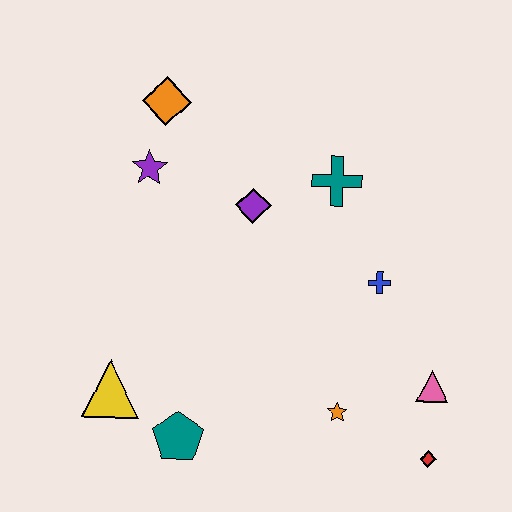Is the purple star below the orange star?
No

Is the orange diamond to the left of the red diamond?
Yes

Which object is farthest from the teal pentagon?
The orange diamond is farthest from the teal pentagon.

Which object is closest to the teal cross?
The purple diamond is closest to the teal cross.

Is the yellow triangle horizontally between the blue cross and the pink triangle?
No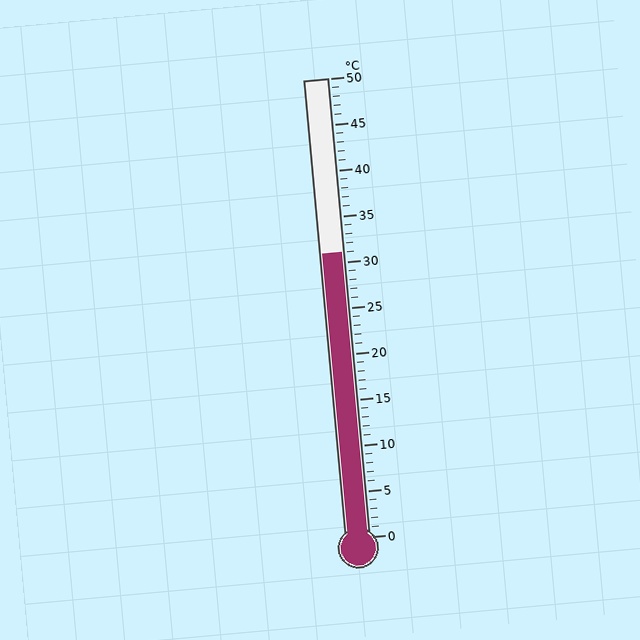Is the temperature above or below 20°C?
The temperature is above 20°C.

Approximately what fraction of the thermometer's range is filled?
The thermometer is filled to approximately 60% of its range.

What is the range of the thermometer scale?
The thermometer scale ranges from 0°C to 50°C.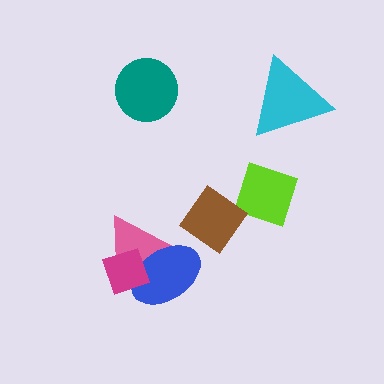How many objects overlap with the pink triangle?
2 objects overlap with the pink triangle.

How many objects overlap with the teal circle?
0 objects overlap with the teal circle.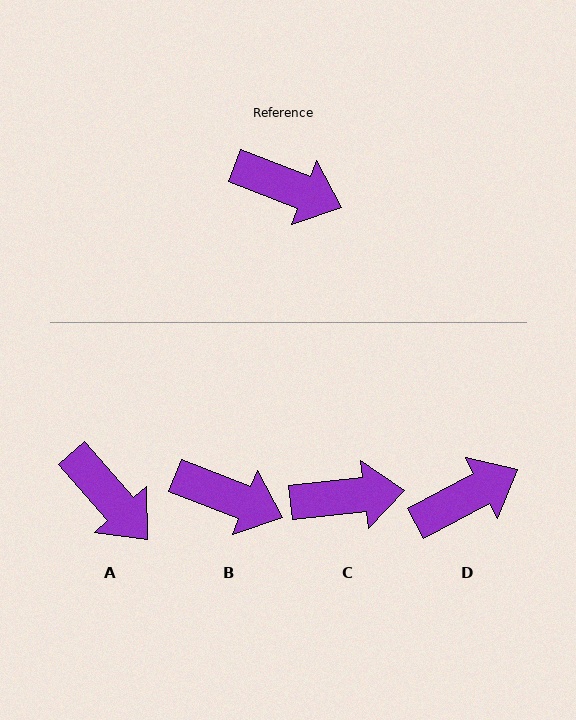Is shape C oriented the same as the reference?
No, it is off by about 27 degrees.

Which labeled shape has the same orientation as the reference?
B.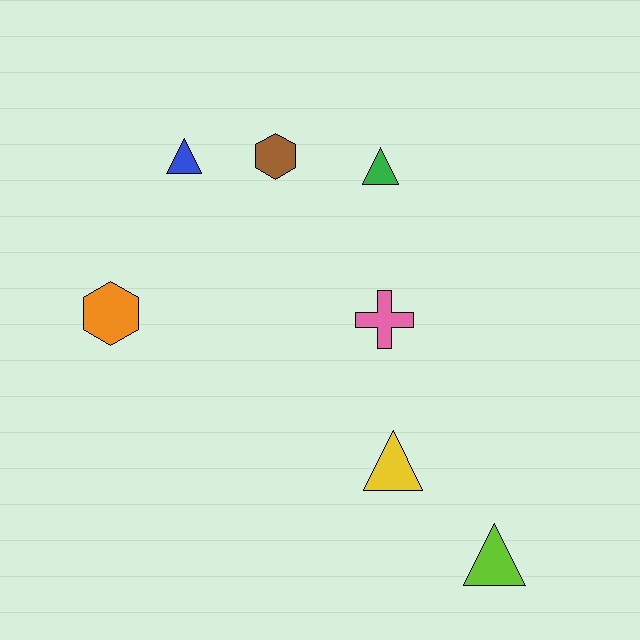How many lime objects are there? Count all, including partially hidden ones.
There is 1 lime object.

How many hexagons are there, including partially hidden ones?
There are 2 hexagons.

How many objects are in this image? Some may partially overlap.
There are 7 objects.